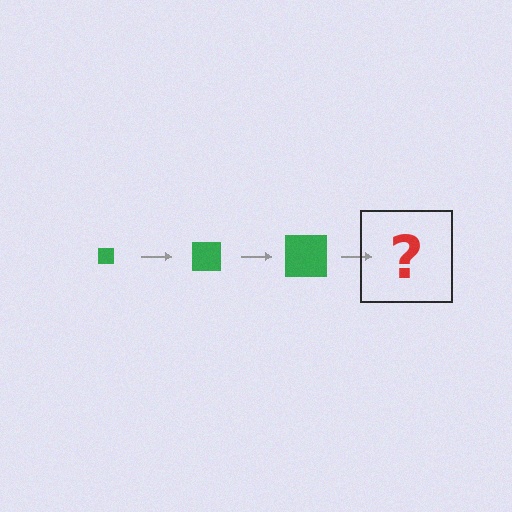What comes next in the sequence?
The next element should be a green square, larger than the previous one.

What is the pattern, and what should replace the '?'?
The pattern is that the square gets progressively larger each step. The '?' should be a green square, larger than the previous one.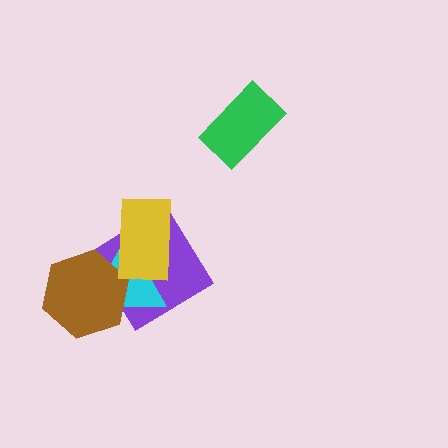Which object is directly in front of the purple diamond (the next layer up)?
The cyan triangle is directly in front of the purple diamond.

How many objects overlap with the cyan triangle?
3 objects overlap with the cyan triangle.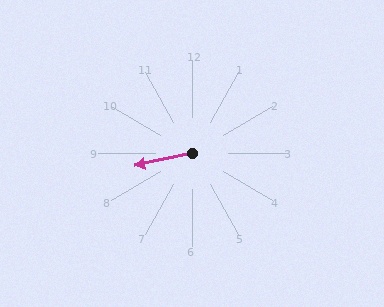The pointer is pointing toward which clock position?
Roughly 9 o'clock.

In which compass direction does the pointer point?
West.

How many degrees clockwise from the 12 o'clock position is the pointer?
Approximately 258 degrees.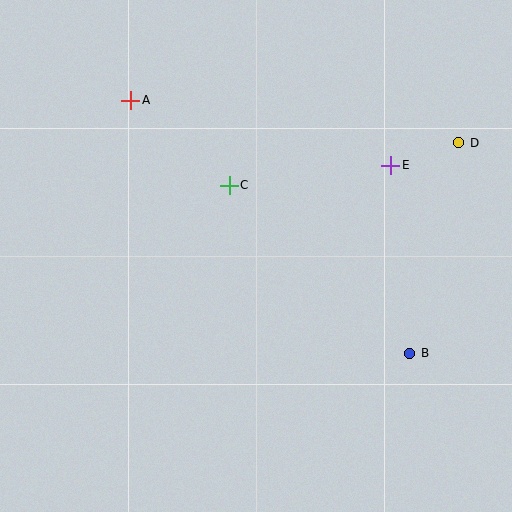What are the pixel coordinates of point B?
Point B is at (410, 353).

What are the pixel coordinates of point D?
Point D is at (459, 143).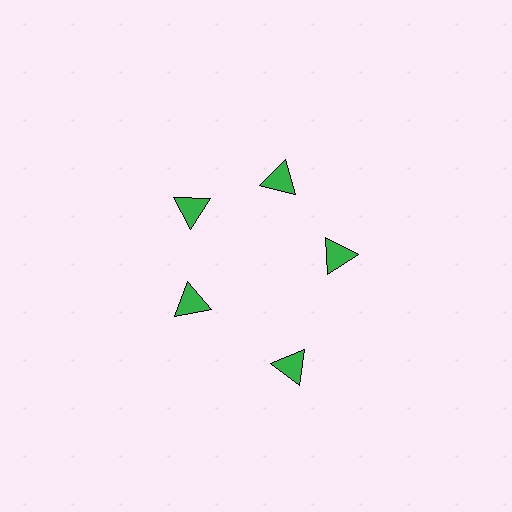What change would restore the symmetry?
The symmetry would be restored by moving it inward, back onto the ring so that all 5 triangles sit at equal angles and equal distance from the center.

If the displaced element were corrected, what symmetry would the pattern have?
It would have 5-fold rotational symmetry — the pattern would map onto itself every 72 degrees.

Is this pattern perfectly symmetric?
No. The 5 green triangles are arranged in a ring, but one element near the 5 o'clock position is pushed outward from the center, breaking the 5-fold rotational symmetry.